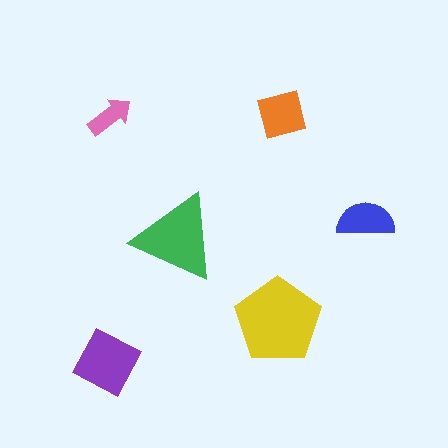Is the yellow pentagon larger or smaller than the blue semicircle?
Larger.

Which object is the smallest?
The pink arrow.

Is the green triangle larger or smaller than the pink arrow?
Larger.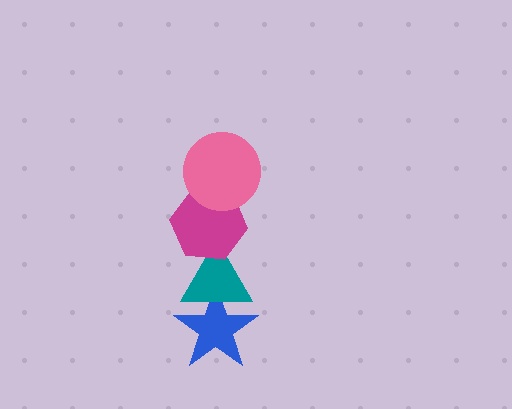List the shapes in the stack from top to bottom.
From top to bottom: the pink circle, the magenta hexagon, the teal triangle, the blue star.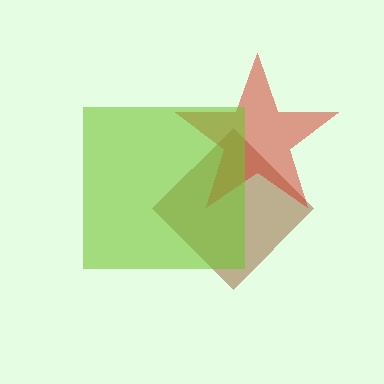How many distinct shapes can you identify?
There are 3 distinct shapes: a brown diamond, a red star, a lime square.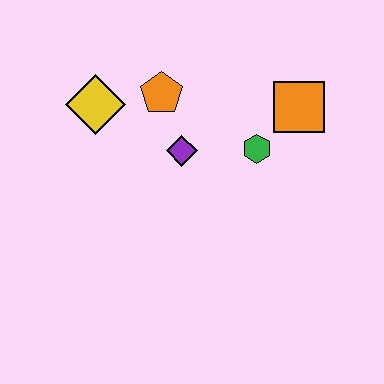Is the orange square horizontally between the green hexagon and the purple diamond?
No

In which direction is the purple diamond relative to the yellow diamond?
The purple diamond is to the right of the yellow diamond.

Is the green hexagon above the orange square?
No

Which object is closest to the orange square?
The green hexagon is closest to the orange square.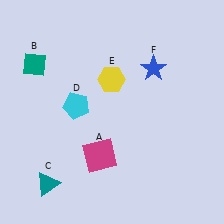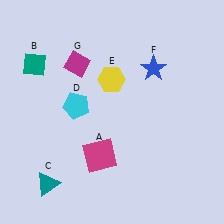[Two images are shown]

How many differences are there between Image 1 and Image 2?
There is 1 difference between the two images.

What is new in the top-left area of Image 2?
A magenta diamond (G) was added in the top-left area of Image 2.